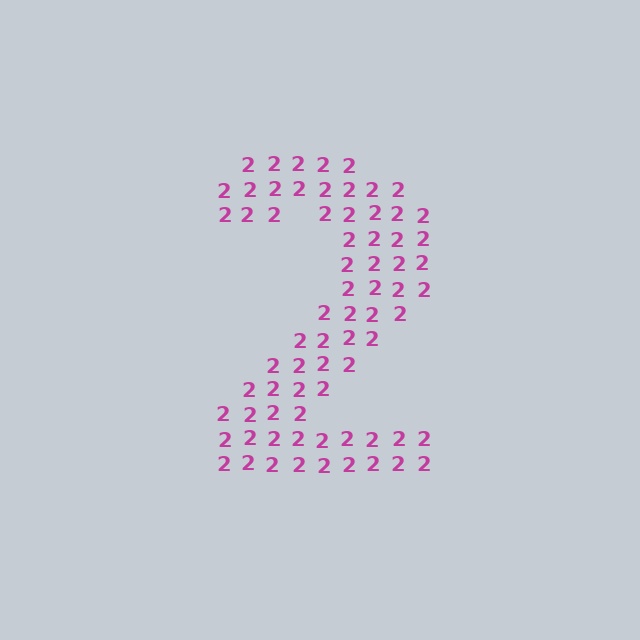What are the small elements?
The small elements are digit 2's.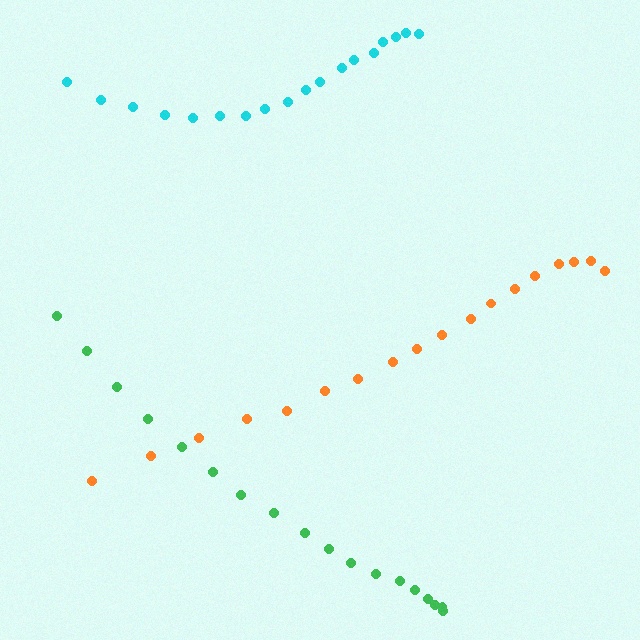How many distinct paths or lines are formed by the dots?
There are 3 distinct paths.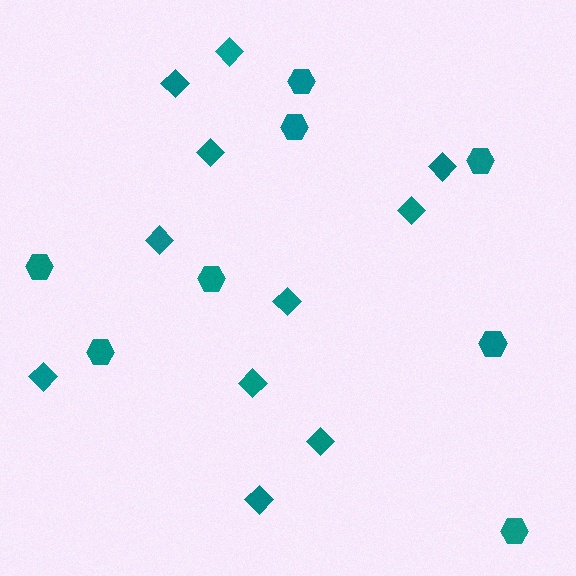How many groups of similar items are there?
There are 2 groups: one group of hexagons (8) and one group of diamonds (11).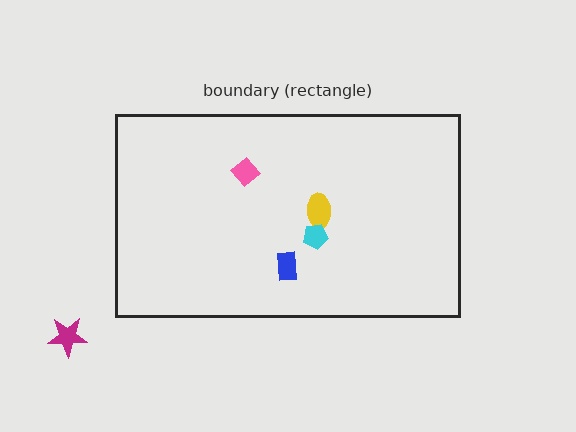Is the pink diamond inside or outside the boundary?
Inside.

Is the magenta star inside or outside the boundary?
Outside.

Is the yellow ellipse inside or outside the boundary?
Inside.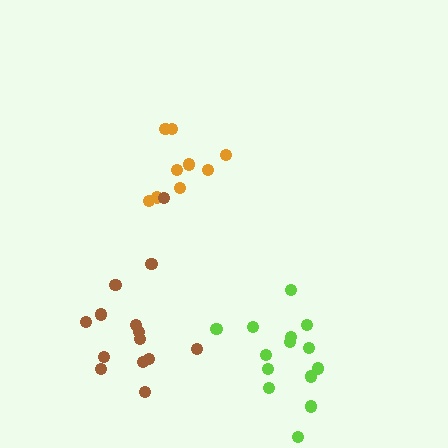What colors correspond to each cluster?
The clusters are colored: orange, lime, brown.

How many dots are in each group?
Group 1: 9 dots, Group 2: 14 dots, Group 3: 14 dots (37 total).